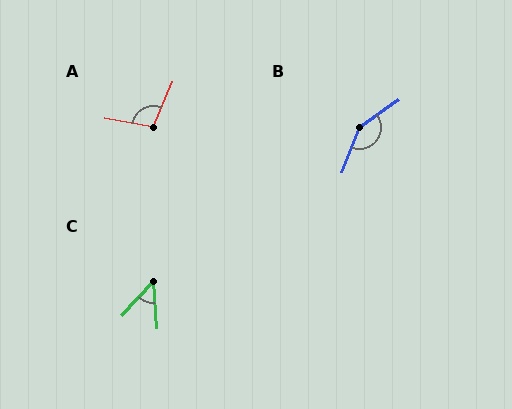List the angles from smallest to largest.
C (48°), A (102°), B (147°).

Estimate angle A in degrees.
Approximately 102 degrees.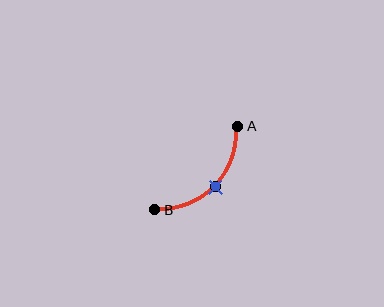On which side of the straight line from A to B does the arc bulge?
The arc bulges below and to the right of the straight line connecting A and B.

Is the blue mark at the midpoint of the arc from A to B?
Yes. The blue mark lies on the arc at equal arc-length from both A and B — it is the arc midpoint.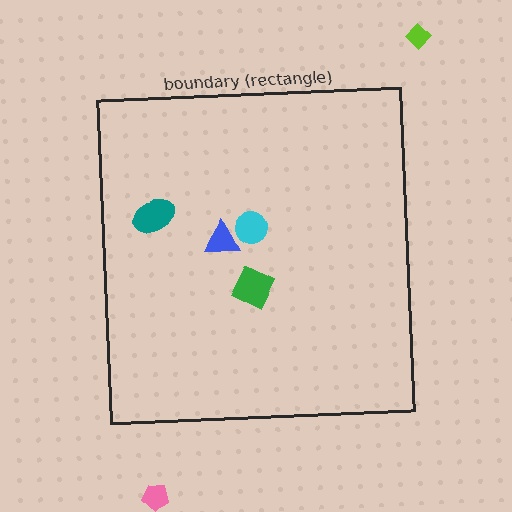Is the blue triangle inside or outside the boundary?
Inside.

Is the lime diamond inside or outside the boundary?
Outside.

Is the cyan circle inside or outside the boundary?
Inside.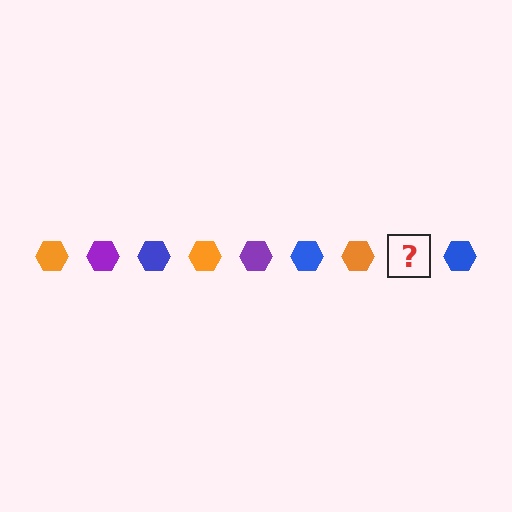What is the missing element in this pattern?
The missing element is a purple hexagon.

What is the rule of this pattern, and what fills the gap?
The rule is that the pattern cycles through orange, purple, blue hexagons. The gap should be filled with a purple hexagon.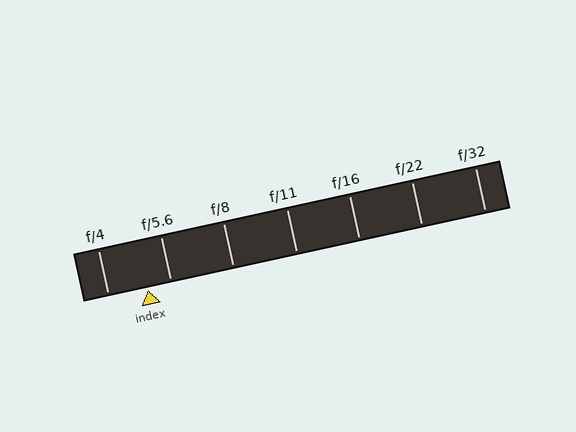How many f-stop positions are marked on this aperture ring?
There are 7 f-stop positions marked.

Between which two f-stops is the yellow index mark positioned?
The index mark is between f/4 and f/5.6.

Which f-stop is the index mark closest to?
The index mark is closest to f/5.6.